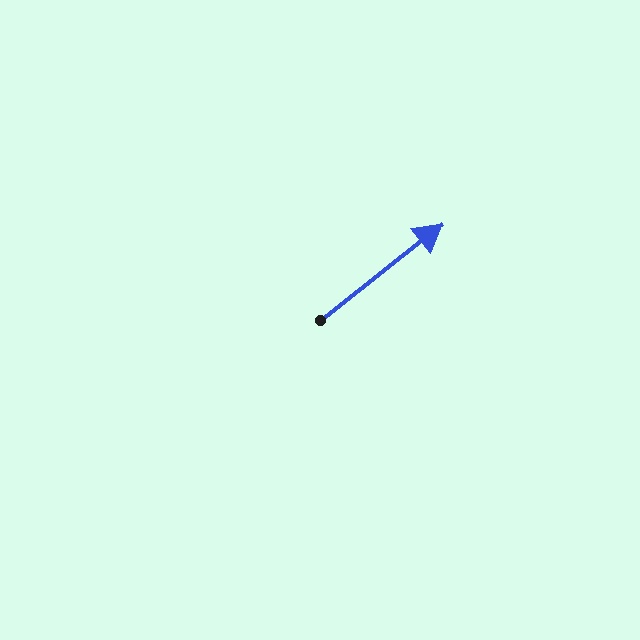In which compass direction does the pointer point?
Northeast.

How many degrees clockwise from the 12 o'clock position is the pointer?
Approximately 52 degrees.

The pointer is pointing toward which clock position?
Roughly 2 o'clock.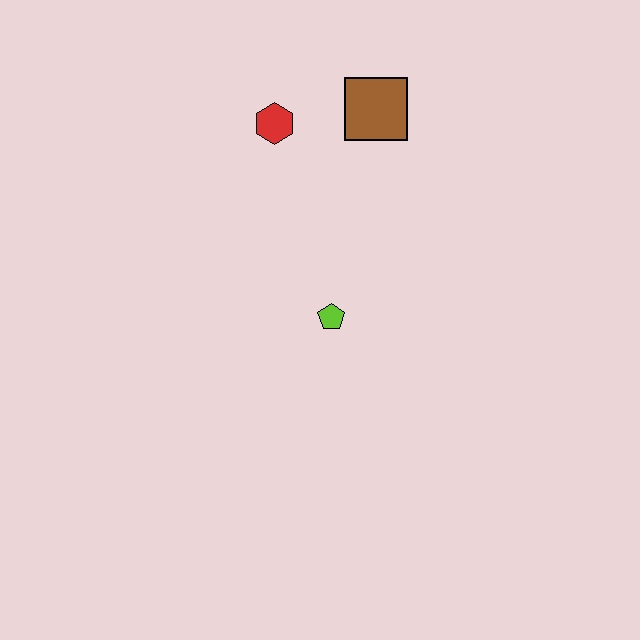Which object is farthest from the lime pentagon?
The brown square is farthest from the lime pentagon.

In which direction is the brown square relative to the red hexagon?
The brown square is to the right of the red hexagon.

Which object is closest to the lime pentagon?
The red hexagon is closest to the lime pentagon.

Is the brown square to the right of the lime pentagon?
Yes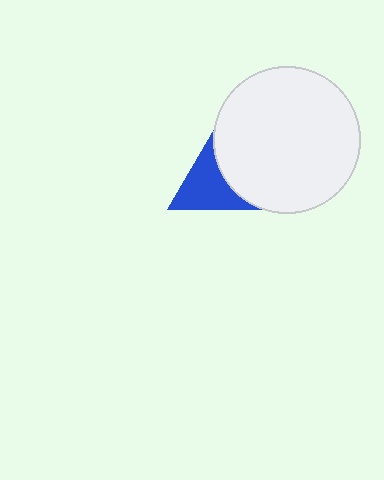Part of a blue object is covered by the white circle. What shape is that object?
It is a triangle.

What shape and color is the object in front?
The object in front is a white circle.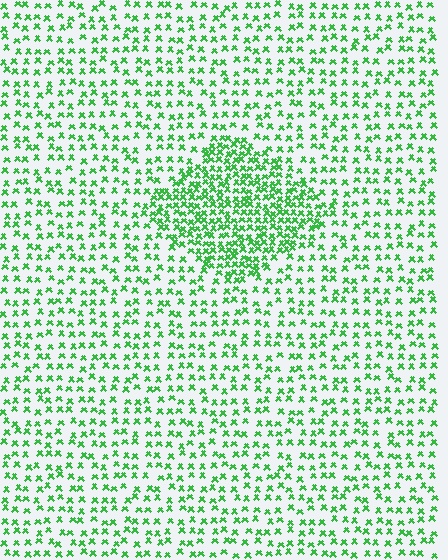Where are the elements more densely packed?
The elements are more densely packed inside the diamond boundary.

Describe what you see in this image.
The image contains small green elements arranged at two different densities. A diamond-shaped region is visible where the elements are more densely packed than the surrounding area.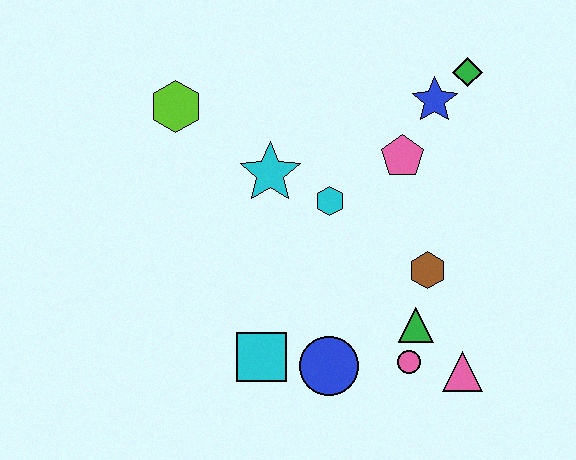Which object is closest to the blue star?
The green diamond is closest to the blue star.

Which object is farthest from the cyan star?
The pink triangle is farthest from the cyan star.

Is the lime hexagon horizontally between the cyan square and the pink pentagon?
No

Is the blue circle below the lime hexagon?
Yes